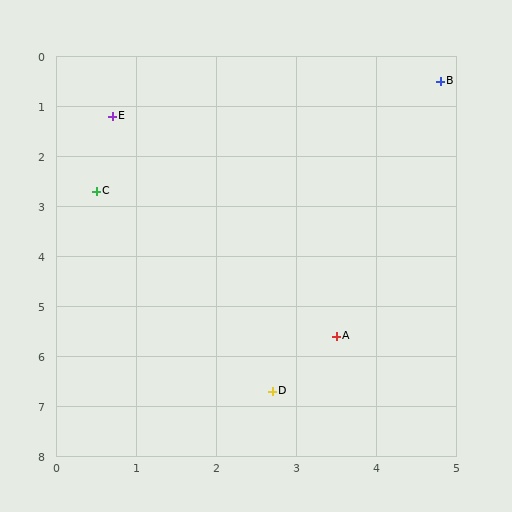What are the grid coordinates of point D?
Point D is at approximately (2.7, 6.7).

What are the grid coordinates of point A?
Point A is at approximately (3.5, 5.6).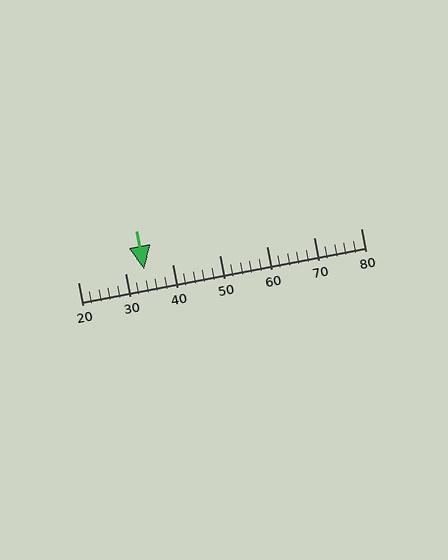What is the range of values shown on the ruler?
The ruler shows values from 20 to 80.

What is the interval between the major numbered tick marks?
The major tick marks are spaced 10 units apart.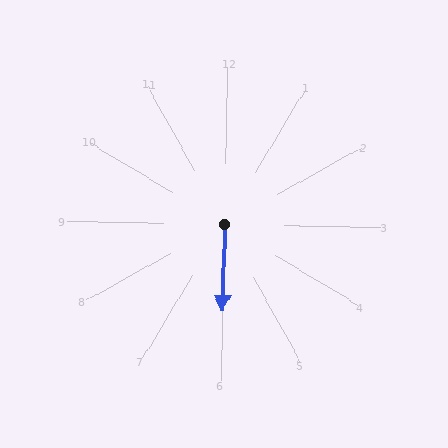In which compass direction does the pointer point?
South.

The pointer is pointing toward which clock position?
Roughly 6 o'clock.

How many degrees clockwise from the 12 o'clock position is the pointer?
Approximately 180 degrees.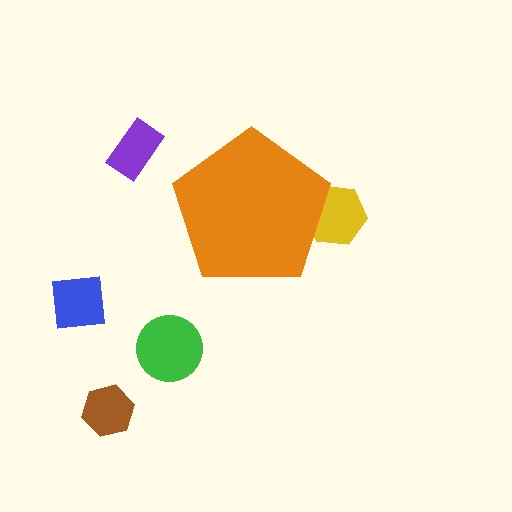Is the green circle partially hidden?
No, the green circle is fully visible.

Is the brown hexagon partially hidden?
No, the brown hexagon is fully visible.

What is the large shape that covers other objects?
An orange pentagon.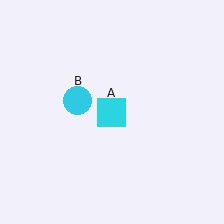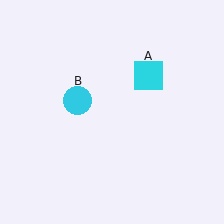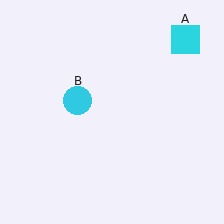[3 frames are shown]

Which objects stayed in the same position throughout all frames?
Cyan circle (object B) remained stationary.